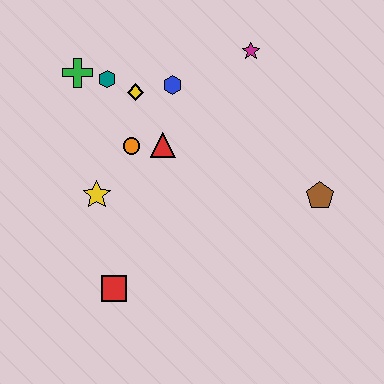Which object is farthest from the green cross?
The brown pentagon is farthest from the green cross.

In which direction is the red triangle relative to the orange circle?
The red triangle is to the right of the orange circle.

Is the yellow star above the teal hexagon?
No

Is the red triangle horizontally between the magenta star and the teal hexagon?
Yes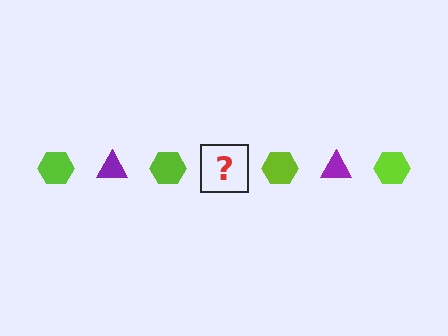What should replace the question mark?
The question mark should be replaced with a purple triangle.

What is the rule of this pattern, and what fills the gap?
The rule is that the pattern alternates between lime hexagon and purple triangle. The gap should be filled with a purple triangle.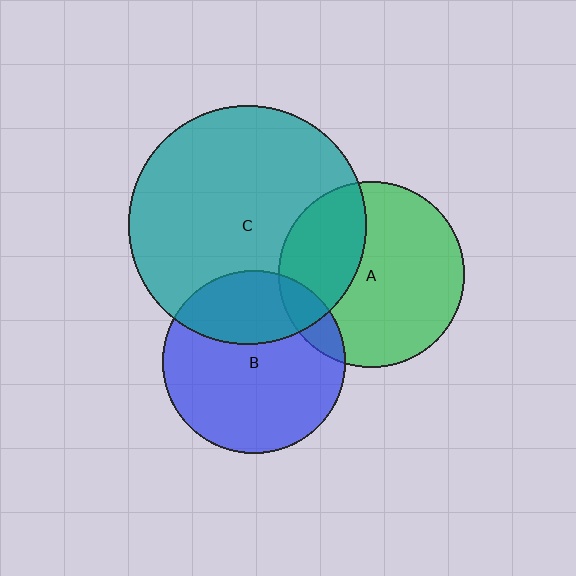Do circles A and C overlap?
Yes.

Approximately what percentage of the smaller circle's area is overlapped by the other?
Approximately 35%.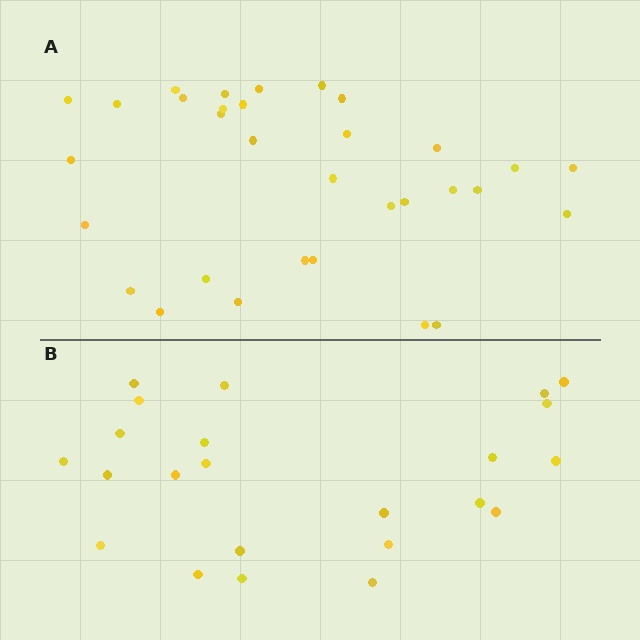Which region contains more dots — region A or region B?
Region A (the top region) has more dots.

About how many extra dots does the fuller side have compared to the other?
Region A has roughly 8 or so more dots than region B.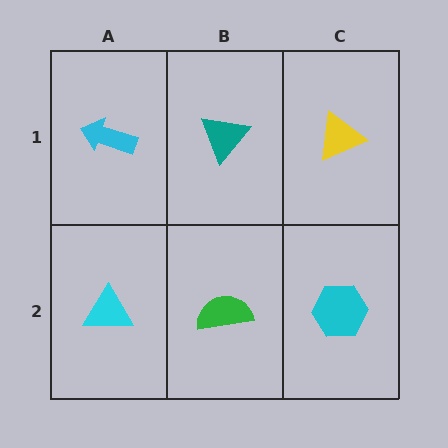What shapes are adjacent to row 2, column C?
A yellow triangle (row 1, column C), a green semicircle (row 2, column B).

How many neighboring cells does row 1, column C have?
2.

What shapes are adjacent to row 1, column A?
A cyan triangle (row 2, column A), a teal triangle (row 1, column B).